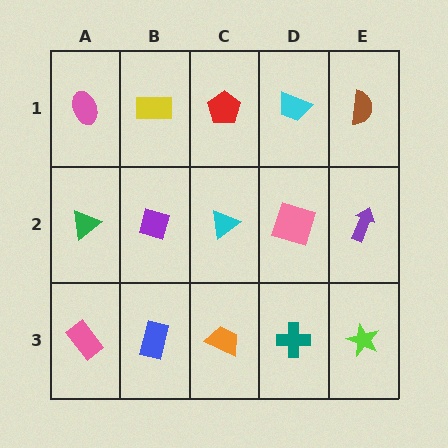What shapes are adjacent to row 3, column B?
A purple diamond (row 2, column B), a pink rectangle (row 3, column A), an orange trapezoid (row 3, column C).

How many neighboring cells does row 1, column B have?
3.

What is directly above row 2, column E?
A brown semicircle.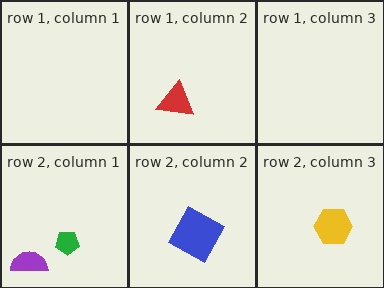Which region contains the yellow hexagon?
The row 2, column 3 region.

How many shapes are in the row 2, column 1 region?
2.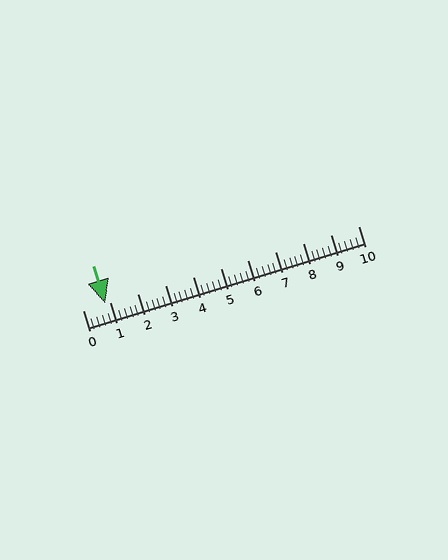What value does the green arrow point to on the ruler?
The green arrow points to approximately 0.8.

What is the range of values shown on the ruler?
The ruler shows values from 0 to 10.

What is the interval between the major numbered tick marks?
The major tick marks are spaced 1 units apart.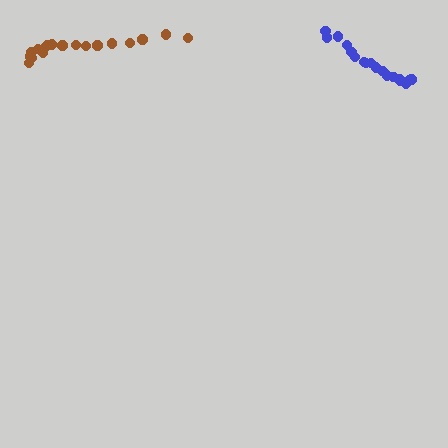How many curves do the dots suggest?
There are 2 distinct paths.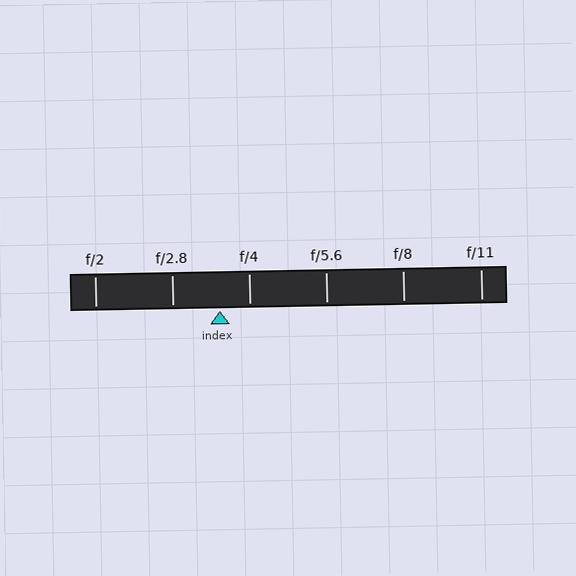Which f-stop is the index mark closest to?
The index mark is closest to f/4.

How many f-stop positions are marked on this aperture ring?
There are 6 f-stop positions marked.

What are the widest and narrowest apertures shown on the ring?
The widest aperture shown is f/2 and the narrowest is f/11.